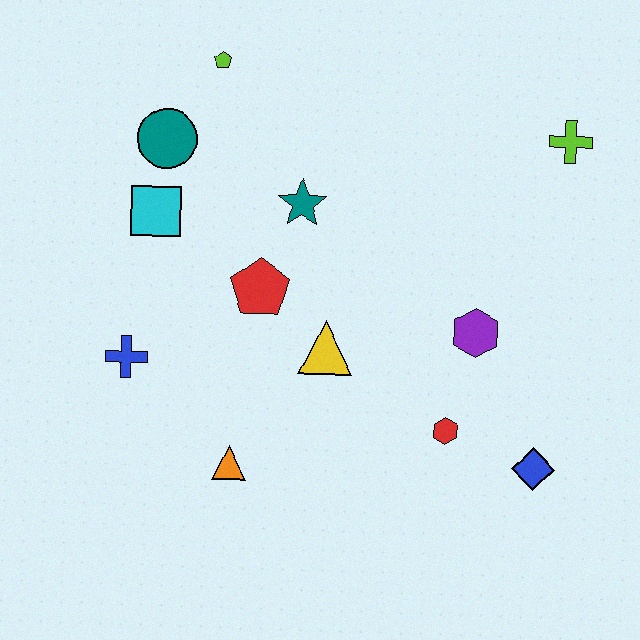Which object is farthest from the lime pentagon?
The blue diamond is farthest from the lime pentagon.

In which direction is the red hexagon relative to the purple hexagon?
The red hexagon is below the purple hexagon.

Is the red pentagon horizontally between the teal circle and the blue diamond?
Yes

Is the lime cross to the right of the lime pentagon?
Yes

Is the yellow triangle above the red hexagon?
Yes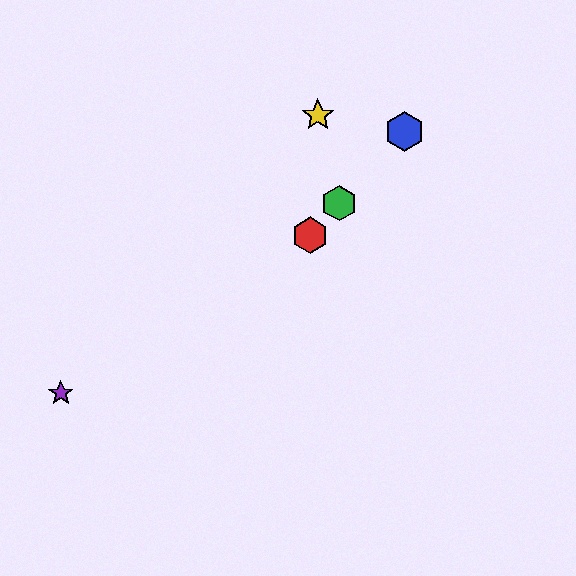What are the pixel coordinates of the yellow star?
The yellow star is at (318, 115).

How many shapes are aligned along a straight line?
3 shapes (the red hexagon, the blue hexagon, the green hexagon) are aligned along a straight line.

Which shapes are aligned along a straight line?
The red hexagon, the blue hexagon, the green hexagon are aligned along a straight line.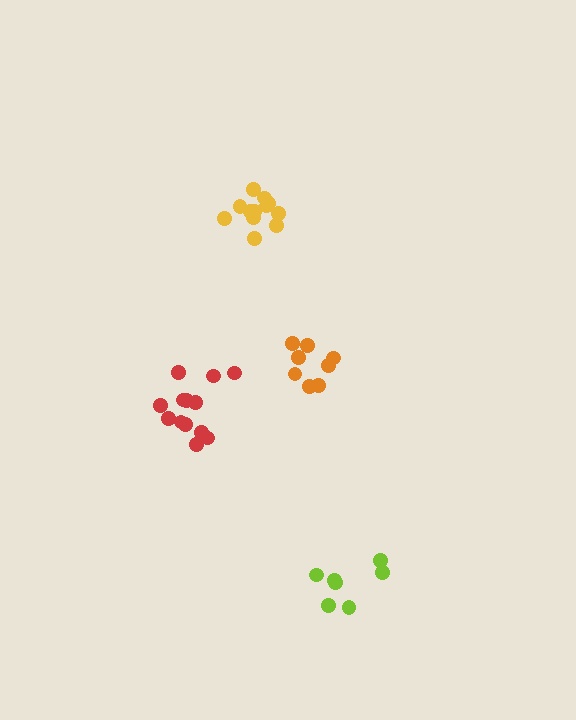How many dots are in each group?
Group 1: 7 dots, Group 2: 12 dots, Group 3: 8 dots, Group 4: 13 dots (40 total).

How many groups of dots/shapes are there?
There are 4 groups.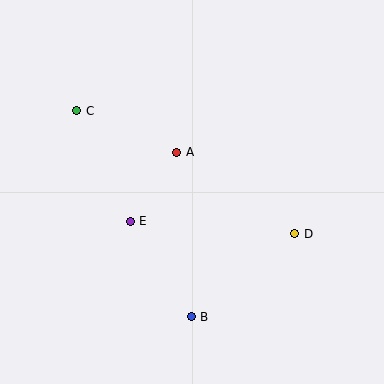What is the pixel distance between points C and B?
The distance between C and B is 236 pixels.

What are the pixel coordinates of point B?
Point B is at (191, 317).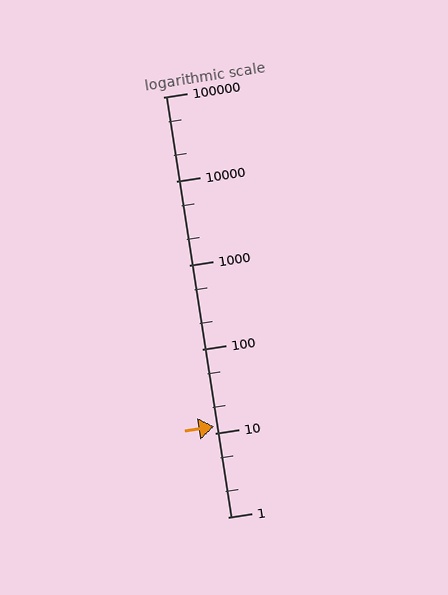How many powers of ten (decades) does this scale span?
The scale spans 5 decades, from 1 to 100000.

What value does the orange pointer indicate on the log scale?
The pointer indicates approximately 12.